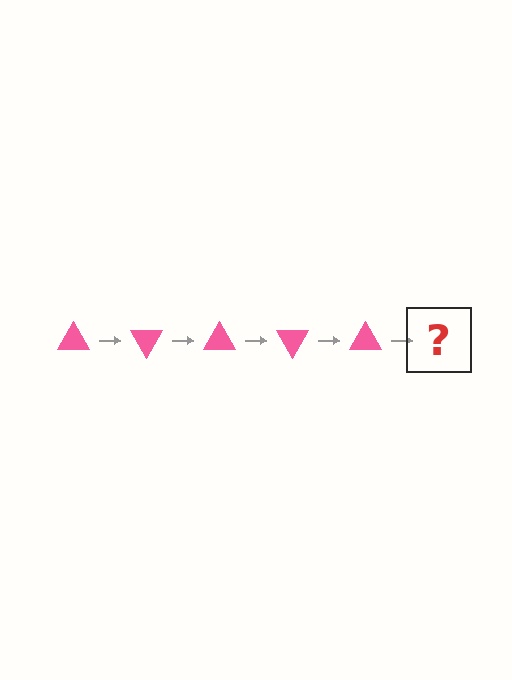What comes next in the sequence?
The next element should be a pink triangle rotated 300 degrees.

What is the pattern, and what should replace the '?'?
The pattern is that the triangle rotates 60 degrees each step. The '?' should be a pink triangle rotated 300 degrees.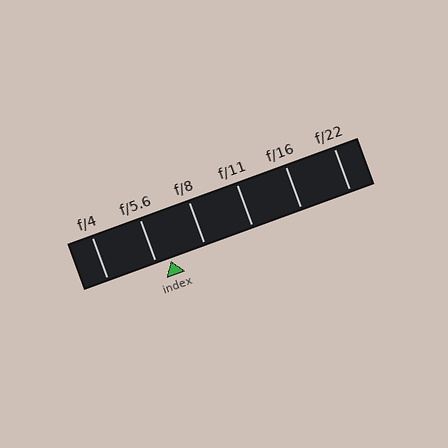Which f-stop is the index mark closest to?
The index mark is closest to f/5.6.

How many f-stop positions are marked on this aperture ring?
There are 6 f-stop positions marked.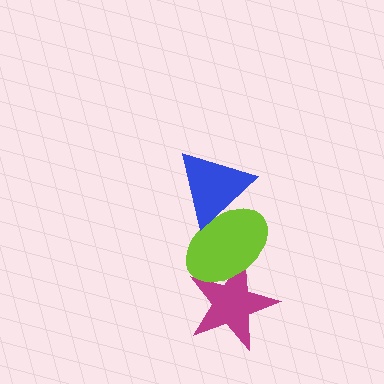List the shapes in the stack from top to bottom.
From top to bottom: the blue triangle, the lime ellipse, the magenta star.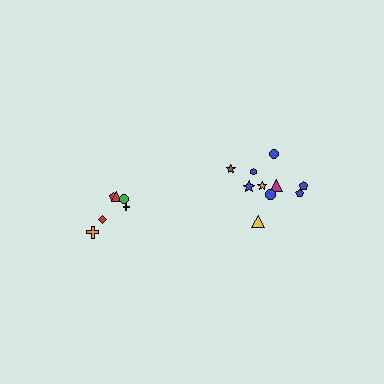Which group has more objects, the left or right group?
The right group.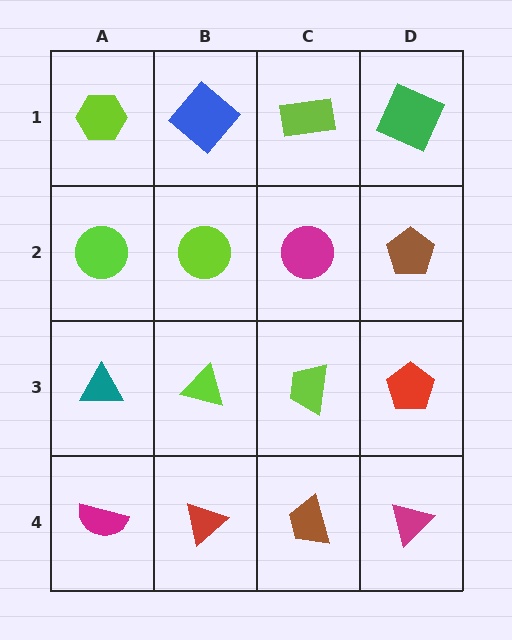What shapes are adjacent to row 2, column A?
A lime hexagon (row 1, column A), a teal triangle (row 3, column A), a lime circle (row 2, column B).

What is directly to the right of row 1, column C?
A green square.